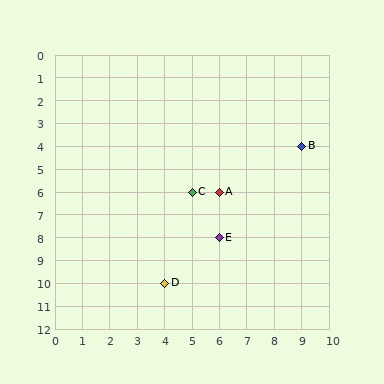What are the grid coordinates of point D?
Point D is at grid coordinates (4, 10).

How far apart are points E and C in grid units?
Points E and C are 1 column and 2 rows apart (about 2.2 grid units diagonally).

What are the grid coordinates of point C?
Point C is at grid coordinates (5, 6).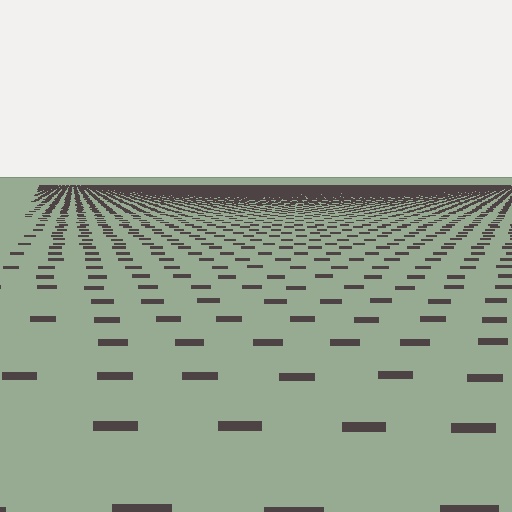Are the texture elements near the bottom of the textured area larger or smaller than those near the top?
Larger. Near the bottom, elements are closer to the viewer and appear at a bigger on-screen size.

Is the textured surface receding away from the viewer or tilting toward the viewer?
The surface is receding away from the viewer. Texture elements get smaller and denser toward the top.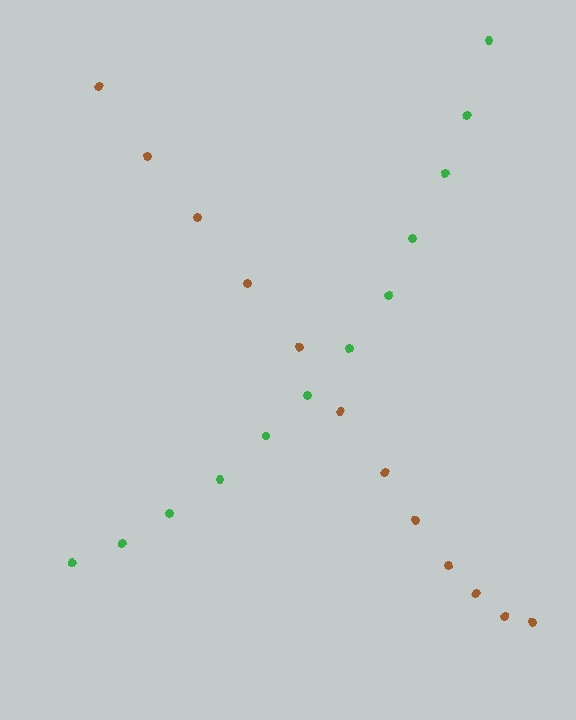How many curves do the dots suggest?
There are 2 distinct paths.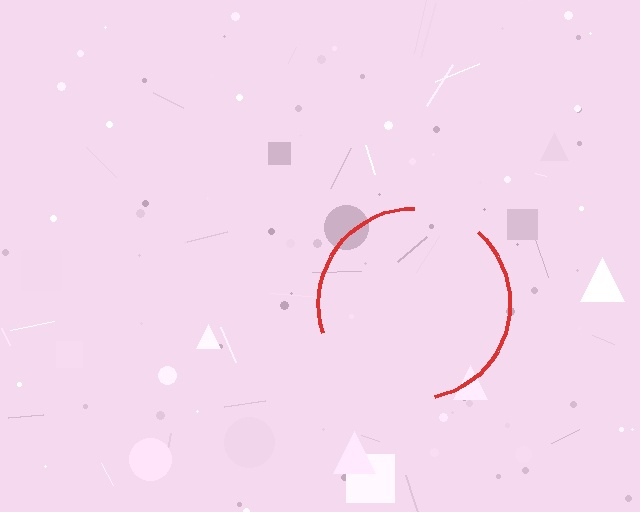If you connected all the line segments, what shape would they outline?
They would outline a circle.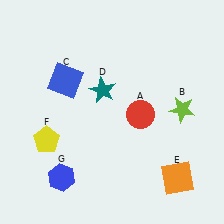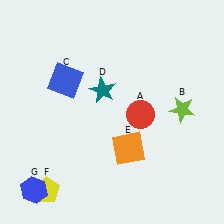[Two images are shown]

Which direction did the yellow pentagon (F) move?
The yellow pentagon (F) moved down.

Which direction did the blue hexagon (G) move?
The blue hexagon (G) moved left.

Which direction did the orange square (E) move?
The orange square (E) moved left.